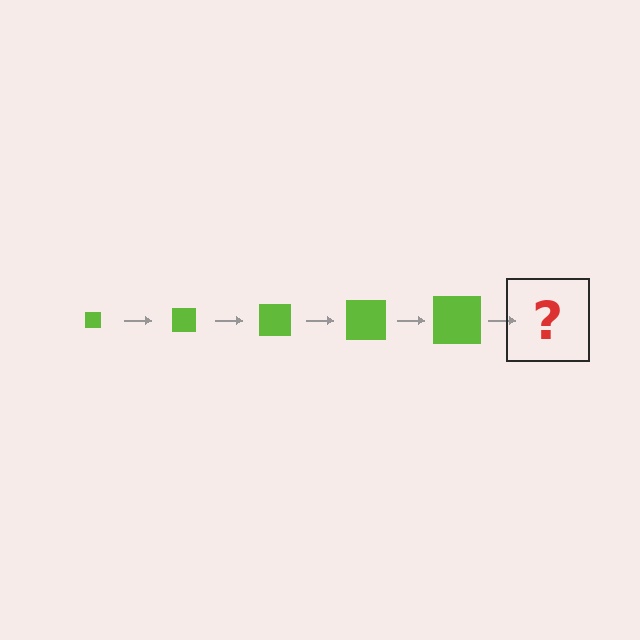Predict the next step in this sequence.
The next step is a lime square, larger than the previous one.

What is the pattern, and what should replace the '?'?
The pattern is that the square gets progressively larger each step. The '?' should be a lime square, larger than the previous one.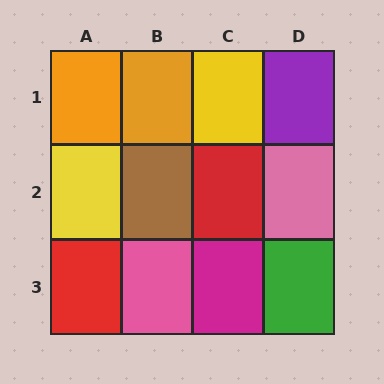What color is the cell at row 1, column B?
Orange.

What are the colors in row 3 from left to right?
Red, pink, magenta, green.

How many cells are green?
1 cell is green.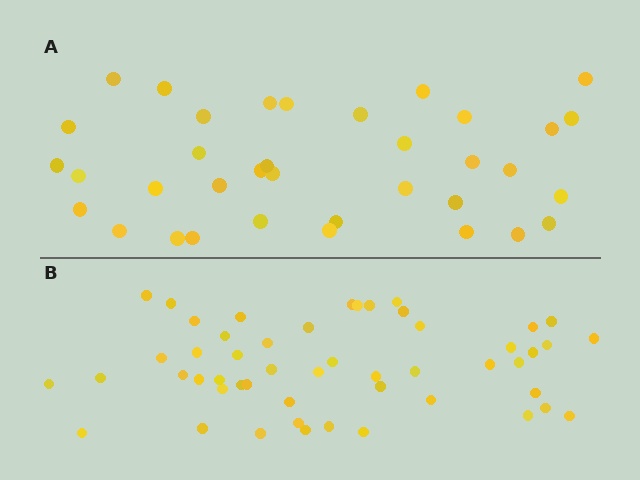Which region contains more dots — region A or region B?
Region B (the bottom region) has more dots.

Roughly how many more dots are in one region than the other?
Region B has approximately 15 more dots than region A.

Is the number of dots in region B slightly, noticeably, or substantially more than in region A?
Region B has noticeably more, but not dramatically so. The ratio is roughly 1.4 to 1.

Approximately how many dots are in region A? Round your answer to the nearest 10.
About 40 dots. (The exact count is 36, which rounds to 40.)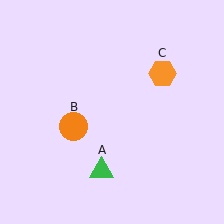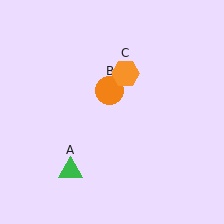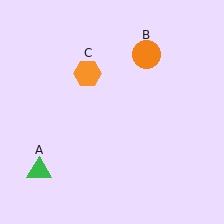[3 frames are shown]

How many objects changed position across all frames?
3 objects changed position: green triangle (object A), orange circle (object B), orange hexagon (object C).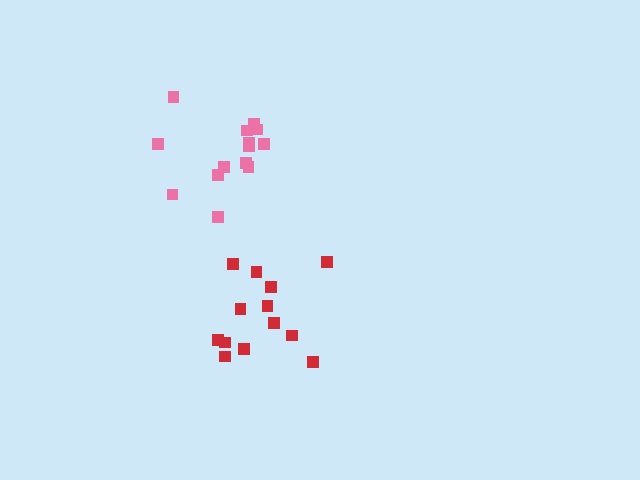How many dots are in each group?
Group 1: 13 dots, Group 2: 14 dots (27 total).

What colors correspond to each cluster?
The clusters are colored: red, pink.